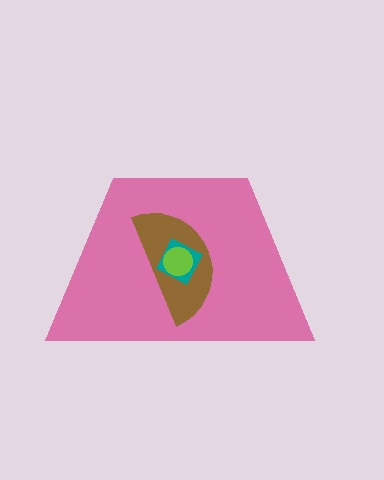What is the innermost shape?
The lime circle.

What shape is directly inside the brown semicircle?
The teal diamond.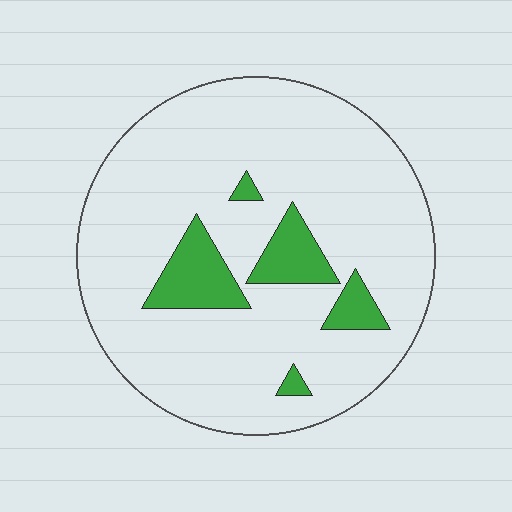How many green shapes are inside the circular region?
5.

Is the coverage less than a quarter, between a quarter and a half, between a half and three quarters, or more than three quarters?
Less than a quarter.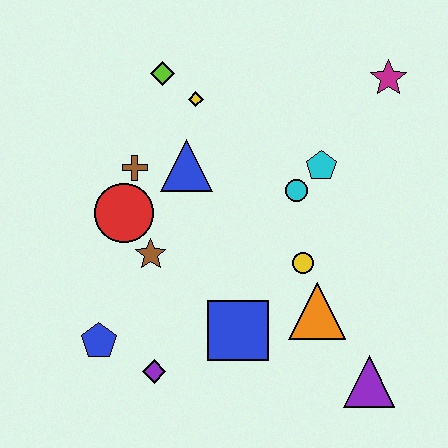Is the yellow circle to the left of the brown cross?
No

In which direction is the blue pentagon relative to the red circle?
The blue pentagon is below the red circle.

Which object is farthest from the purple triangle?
The lime diamond is farthest from the purple triangle.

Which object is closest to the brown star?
The red circle is closest to the brown star.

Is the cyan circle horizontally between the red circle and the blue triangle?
No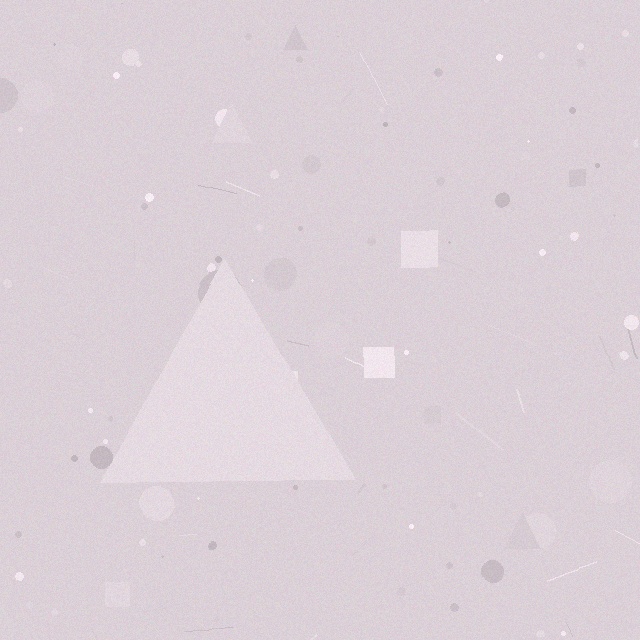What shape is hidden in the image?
A triangle is hidden in the image.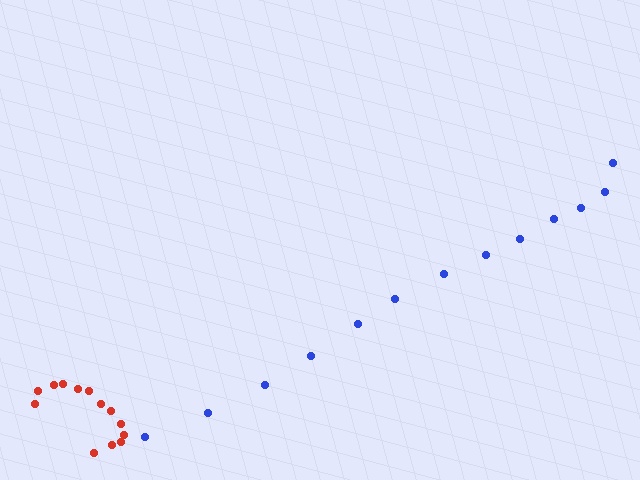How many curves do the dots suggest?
There are 2 distinct paths.